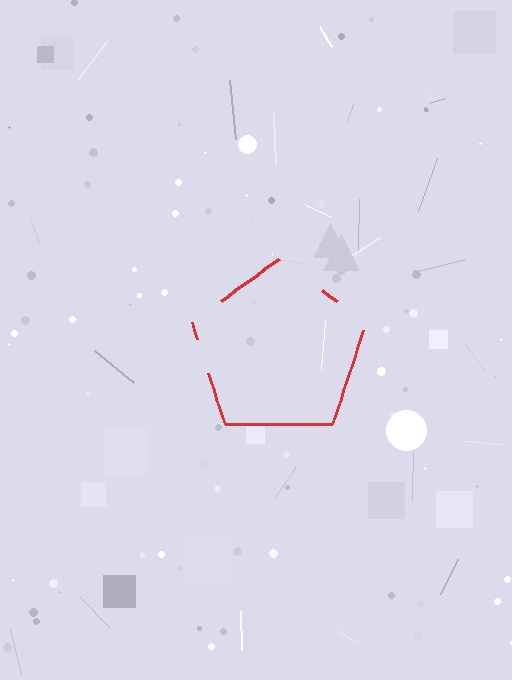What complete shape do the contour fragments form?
The contour fragments form a pentagon.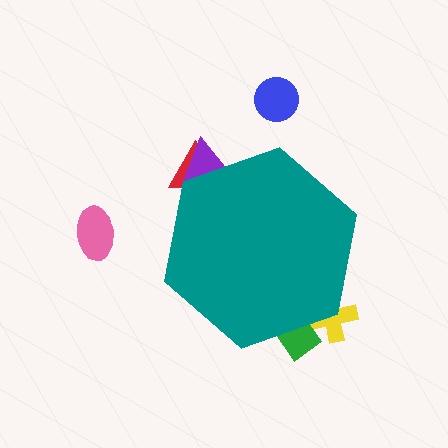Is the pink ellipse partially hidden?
No, the pink ellipse is fully visible.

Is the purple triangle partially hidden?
Yes, the purple triangle is partially hidden behind the teal hexagon.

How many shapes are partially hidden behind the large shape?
4 shapes are partially hidden.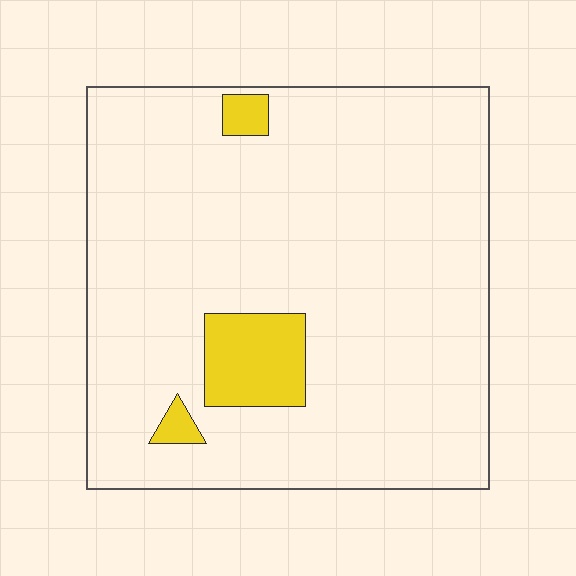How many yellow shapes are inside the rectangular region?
3.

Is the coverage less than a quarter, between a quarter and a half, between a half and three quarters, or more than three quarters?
Less than a quarter.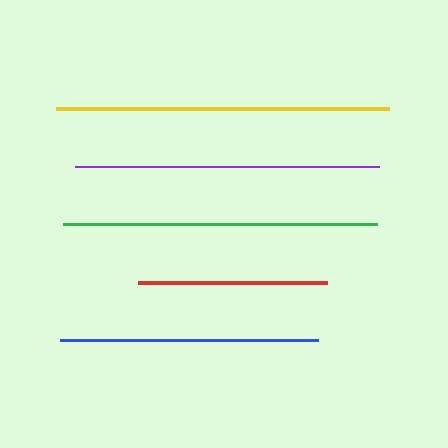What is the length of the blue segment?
The blue segment is approximately 258 pixels long.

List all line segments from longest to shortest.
From longest to shortest: yellow, green, purple, blue, red.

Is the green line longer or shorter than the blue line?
The green line is longer than the blue line.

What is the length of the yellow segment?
The yellow segment is approximately 333 pixels long.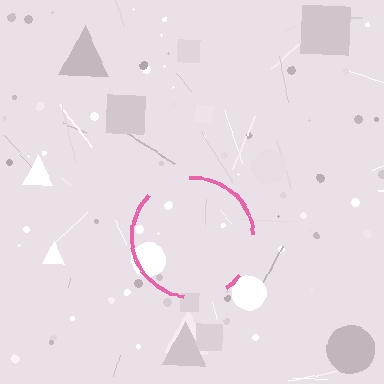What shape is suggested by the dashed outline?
The dashed outline suggests a circle.